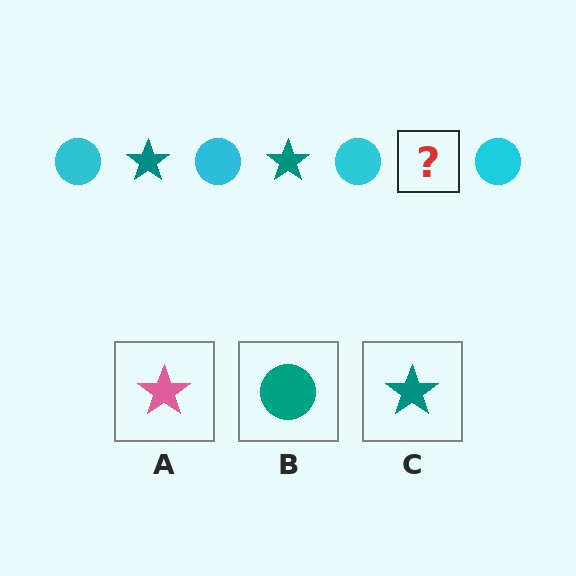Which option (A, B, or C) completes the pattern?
C.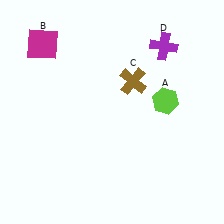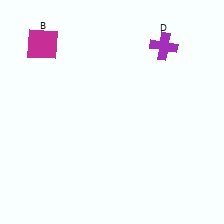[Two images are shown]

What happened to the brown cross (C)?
The brown cross (C) was removed in Image 2. It was in the top-right area of Image 1.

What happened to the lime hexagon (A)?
The lime hexagon (A) was removed in Image 2. It was in the top-right area of Image 1.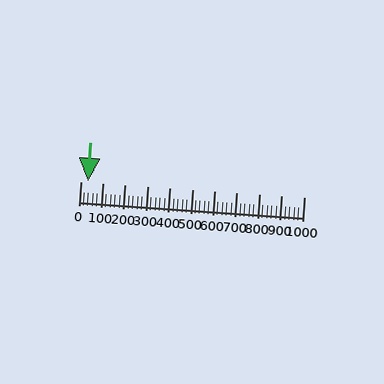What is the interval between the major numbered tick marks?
The major tick marks are spaced 100 units apart.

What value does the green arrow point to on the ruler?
The green arrow points to approximately 32.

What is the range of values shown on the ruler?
The ruler shows values from 0 to 1000.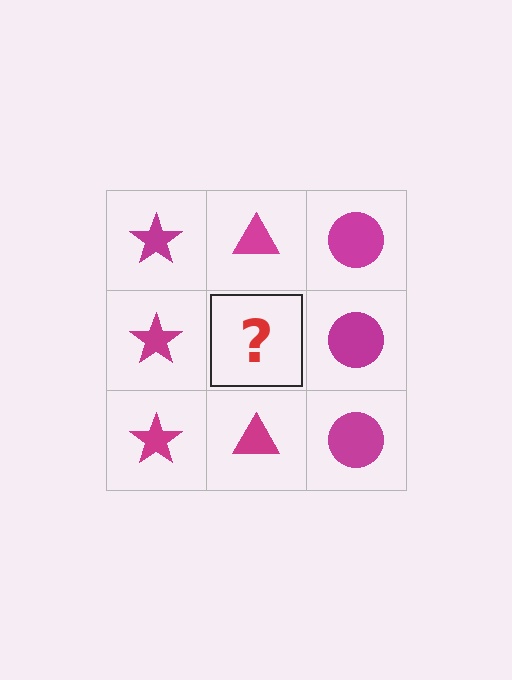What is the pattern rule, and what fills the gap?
The rule is that each column has a consistent shape. The gap should be filled with a magenta triangle.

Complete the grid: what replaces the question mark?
The question mark should be replaced with a magenta triangle.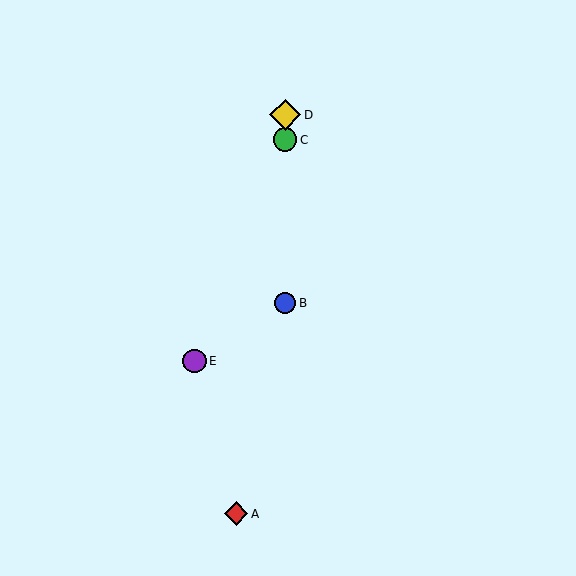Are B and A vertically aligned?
No, B is at x≈285 and A is at x≈236.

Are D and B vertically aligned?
Yes, both are at x≈285.